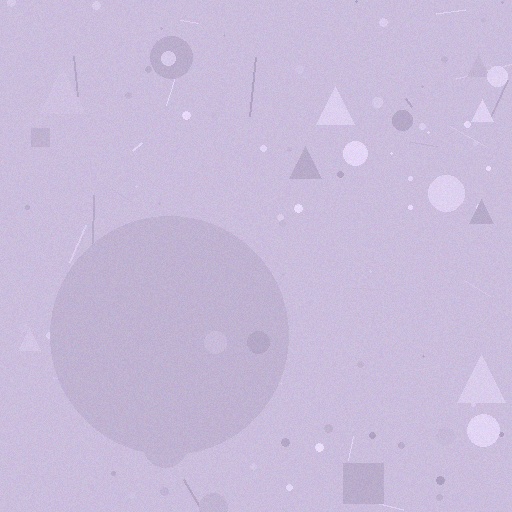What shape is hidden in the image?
A circle is hidden in the image.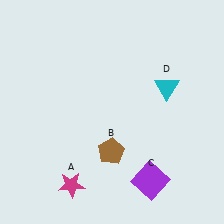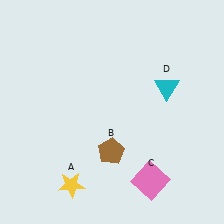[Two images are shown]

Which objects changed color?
A changed from magenta to yellow. C changed from purple to pink.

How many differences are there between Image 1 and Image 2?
There are 2 differences between the two images.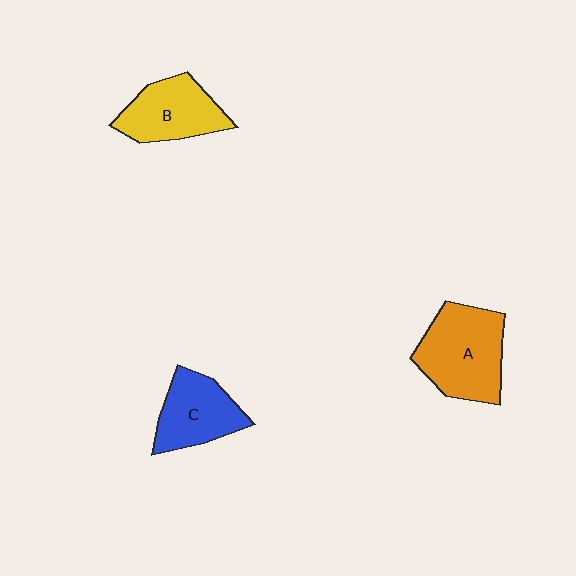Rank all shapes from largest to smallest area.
From largest to smallest: A (orange), B (yellow), C (blue).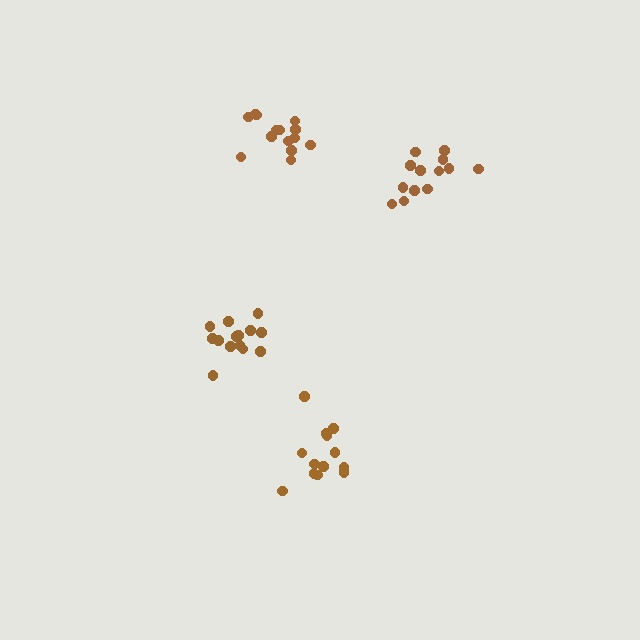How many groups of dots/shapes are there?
There are 4 groups.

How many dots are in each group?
Group 1: 13 dots, Group 2: 13 dots, Group 3: 14 dots, Group 4: 14 dots (54 total).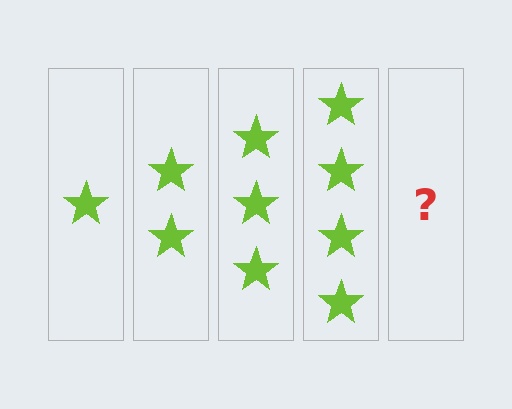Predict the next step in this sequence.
The next step is 5 stars.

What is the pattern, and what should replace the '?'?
The pattern is that each step adds one more star. The '?' should be 5 stars.